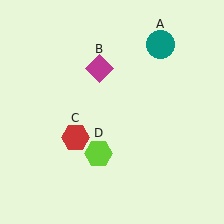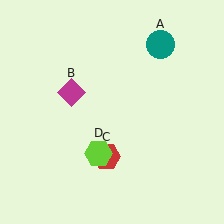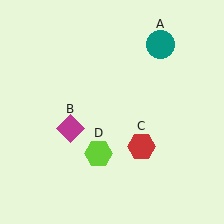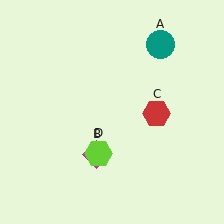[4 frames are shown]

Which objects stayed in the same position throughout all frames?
Teal circle (object A) and lime hexagon (object D) remained stationary.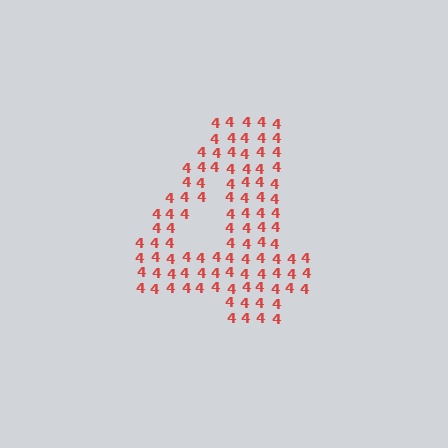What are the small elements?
The small elements are digit 4's.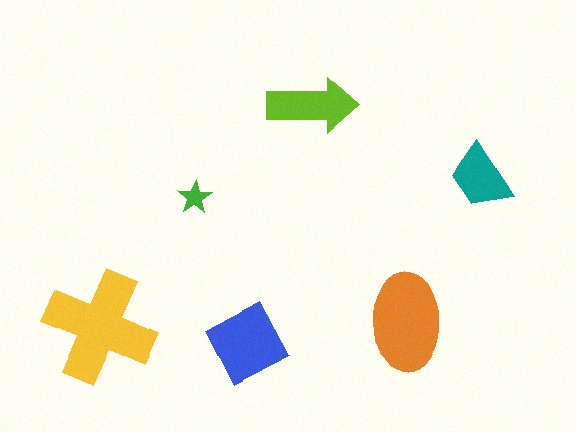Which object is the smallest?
The green star.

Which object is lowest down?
The blue square is bottommost.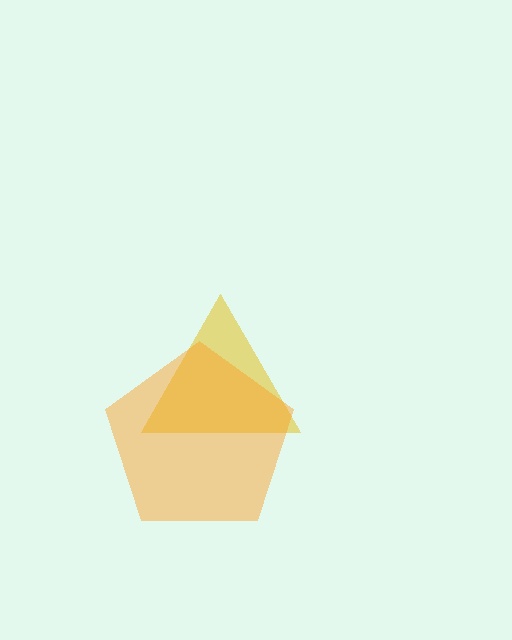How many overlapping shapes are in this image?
There are 2 overlapping shapes in the image.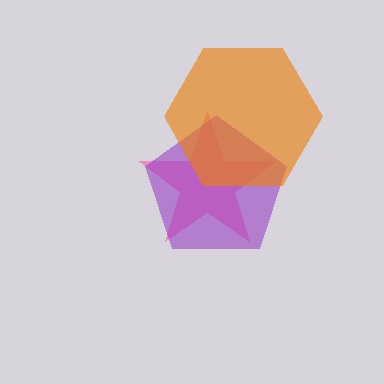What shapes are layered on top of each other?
The layered shapes are: a pink star, a purple pentagon, an orange hexagon.